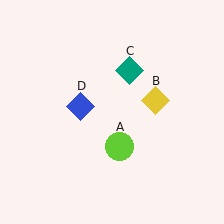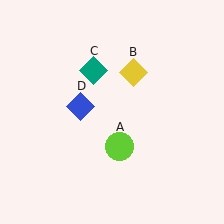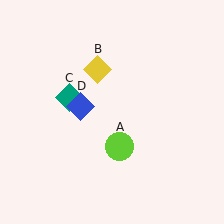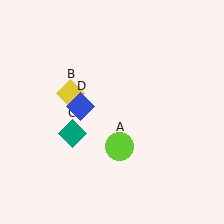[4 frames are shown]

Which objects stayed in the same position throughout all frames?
Lime circle (object A) and blue diamond (object D) remained stationary.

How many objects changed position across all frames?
2 objects changed position: yellow diamond (object B), teal diamond (object C).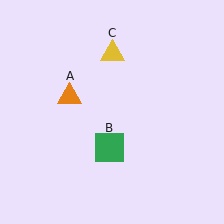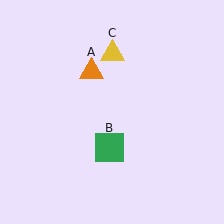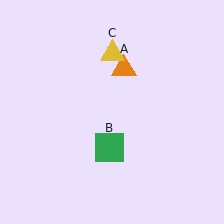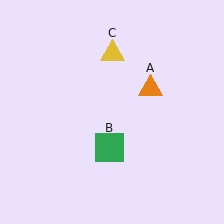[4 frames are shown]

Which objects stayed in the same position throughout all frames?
Green square (object B) and yellow triangle (object C) remained stationary.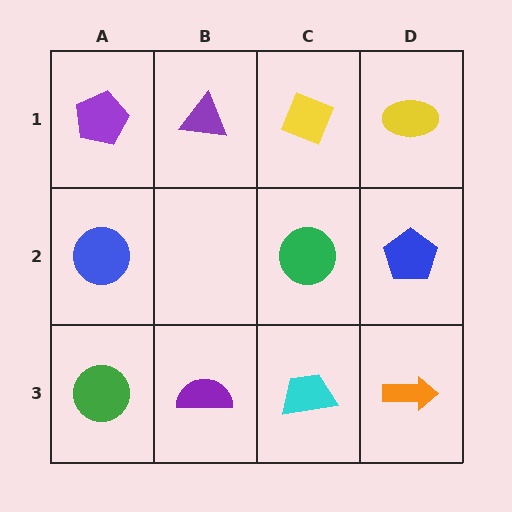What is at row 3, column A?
A green circle.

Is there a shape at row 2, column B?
No, that cell is empty.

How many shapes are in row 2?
3 shapes.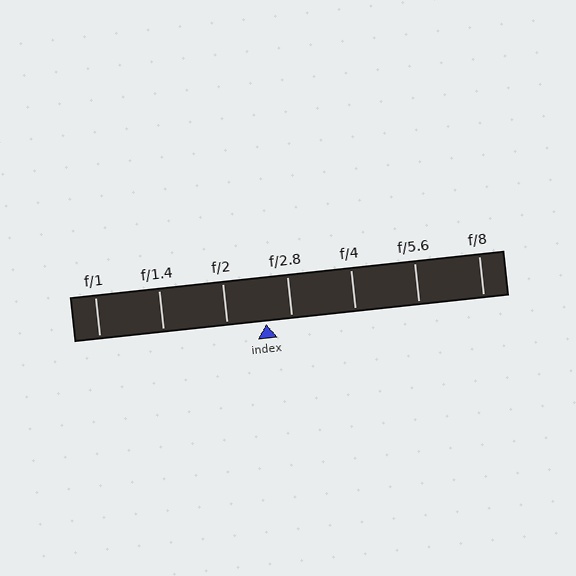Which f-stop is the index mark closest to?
The index mark is closest to f/2.8.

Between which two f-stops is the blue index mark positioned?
The index mark is between f/2 and f/2.8.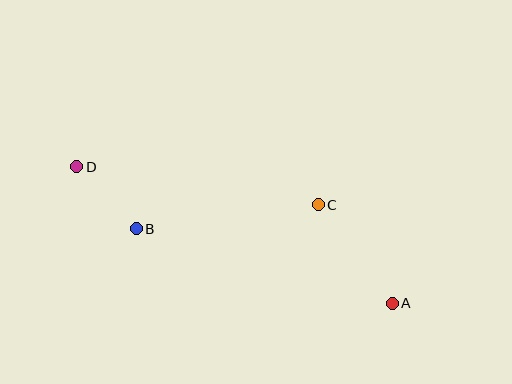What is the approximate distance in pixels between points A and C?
The distance between A and C is approximately 123 pixels.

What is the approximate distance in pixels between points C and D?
The distance between C and D is approximately 244 pixels.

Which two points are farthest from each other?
Points A and D are farthest from each other.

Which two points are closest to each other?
Points B and D are closest to each other.